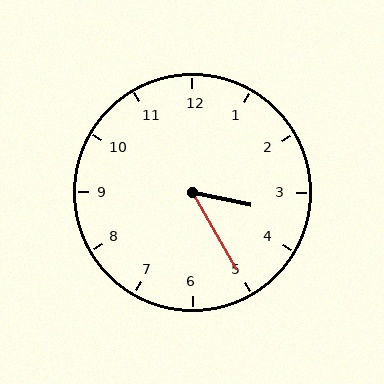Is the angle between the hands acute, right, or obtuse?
It is acute.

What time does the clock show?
3:25.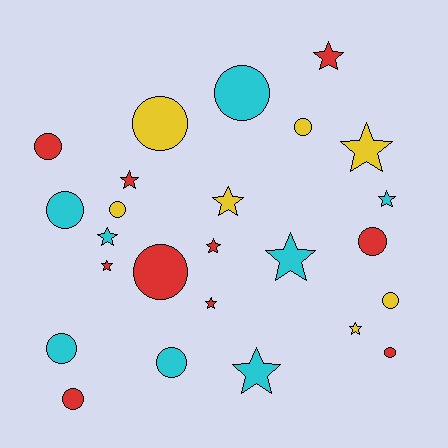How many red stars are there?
There are 5 red stars.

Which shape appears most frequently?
Circle, with 13 objects.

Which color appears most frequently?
Red, with 10 objects.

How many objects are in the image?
There are 25 objects.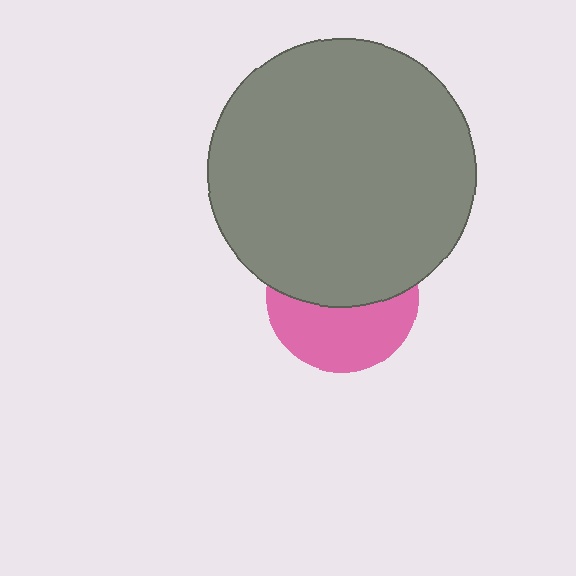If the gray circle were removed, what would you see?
You would see the complete pink circle.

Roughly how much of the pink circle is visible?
About half of it is visible (roughly 47%).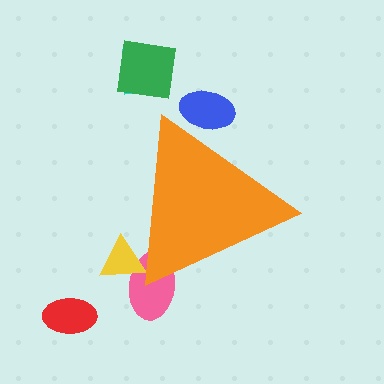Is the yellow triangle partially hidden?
Yes, the yellow triangle is partially hidden behind the orange triangle.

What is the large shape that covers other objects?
An orange triangle.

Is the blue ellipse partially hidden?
Yes, the blue ellipse is partially hidden behind the orange triangle.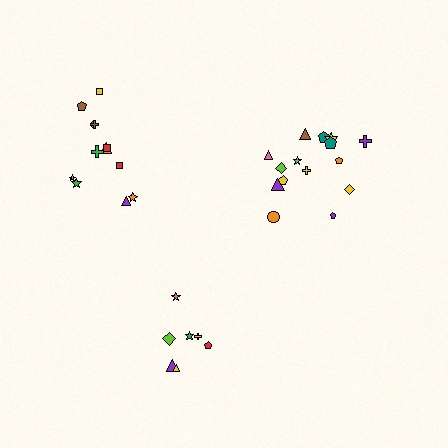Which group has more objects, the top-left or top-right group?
The top-right group.